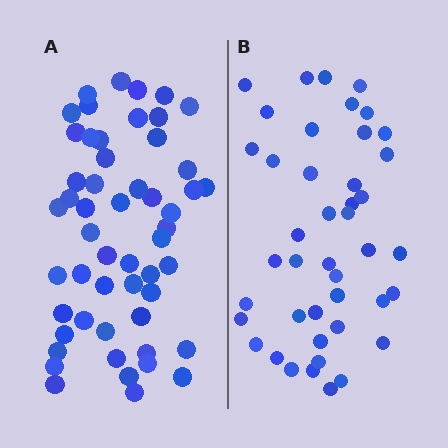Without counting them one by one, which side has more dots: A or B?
Region A (the left region) has more dots.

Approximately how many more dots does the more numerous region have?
Region A has roughly 10 or so more dots than region B.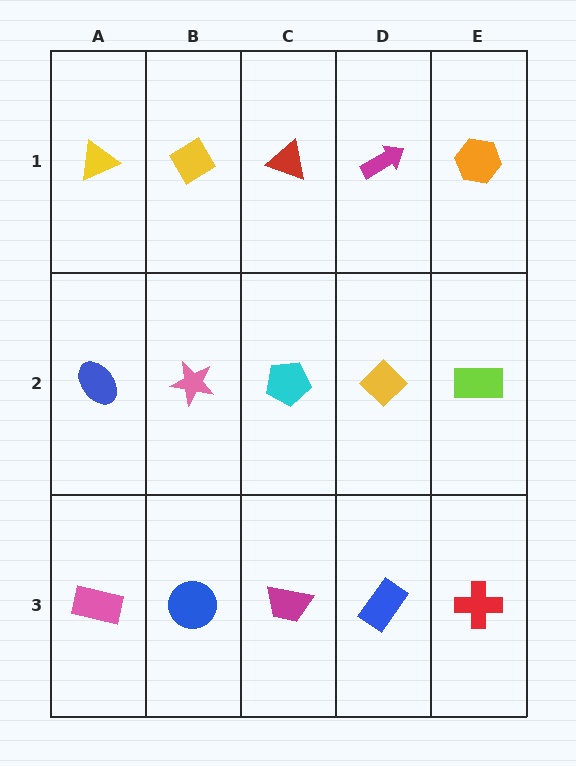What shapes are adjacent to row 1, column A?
A blue ellipse (row 2, column A), a yellow diamond (row 1, column B).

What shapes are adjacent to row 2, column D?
A magenta arrow (row 1, column D), a blue rectangle (row 3, column D), a cyan pentagon (row 2, column C), a lime rectangle (row 2, column E).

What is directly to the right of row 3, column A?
A blue circle.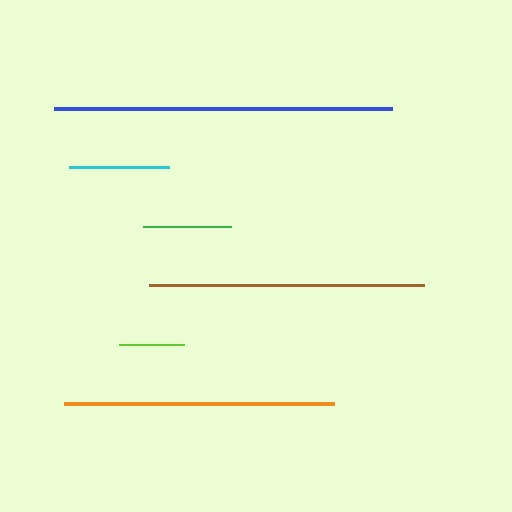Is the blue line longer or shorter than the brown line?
The blue line is longer than the brown line.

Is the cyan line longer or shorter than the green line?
The cyan line is longer than the green line.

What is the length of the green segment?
The green segment is approximately 88 pixels long.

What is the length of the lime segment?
The lime segment is approximately 66 pixels long.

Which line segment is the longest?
The blue line is the longest at approximately 337 pixels.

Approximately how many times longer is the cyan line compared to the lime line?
The cyan line is approximately 1.5 times the length of the lime line.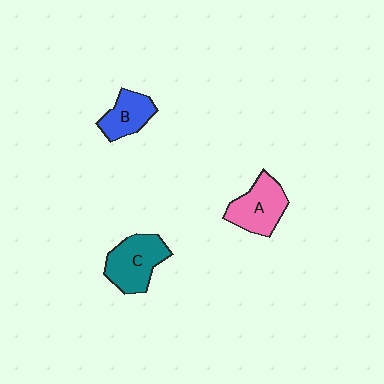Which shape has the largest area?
Shape C (teal).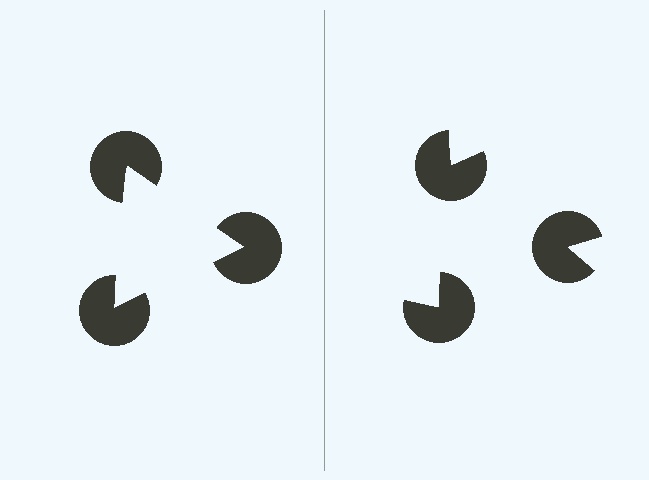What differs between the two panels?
The pac-man discs are positioned identically on both sides; only the wedge orientations differ. On the left they align to a triangle; on the right they are misaligned.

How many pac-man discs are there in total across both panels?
6 — 3 on each side.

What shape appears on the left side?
An illusory triangle.